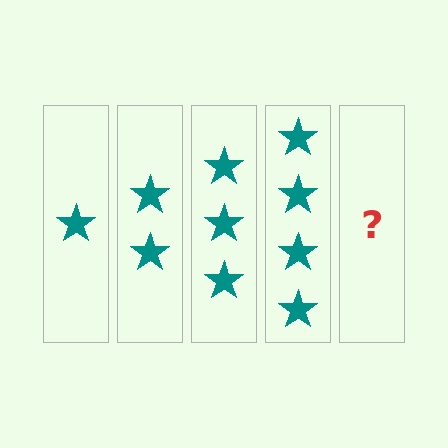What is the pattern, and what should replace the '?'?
The pattern is that each step adds one more star. The '?' should be 5 stars.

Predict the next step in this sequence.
The next step is 5 stars.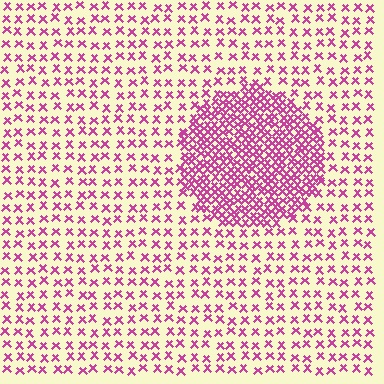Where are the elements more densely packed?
The elements are more densely packed inside the circle boundary.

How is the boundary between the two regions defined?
The boundary is defined by a change in element density (approximately 2.8x ratio). All elements are the same color, size, and shape.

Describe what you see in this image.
The image contains small magenta elements arranged at two different densities. A circle-shaped region is visible where the elements are more densely packed than the surrounding area.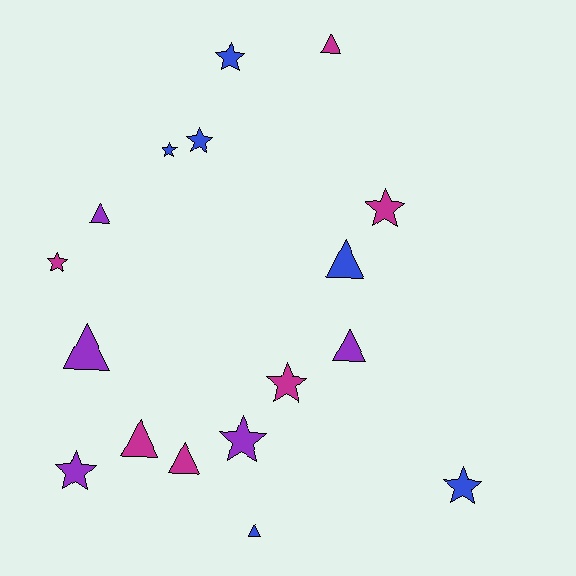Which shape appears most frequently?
Star, with 9 objects.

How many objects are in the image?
There are 17 objects.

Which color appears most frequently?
Magenta, with 6 objects.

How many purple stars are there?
There are 2 purple stars.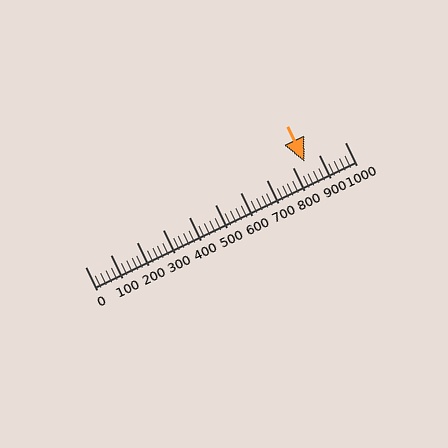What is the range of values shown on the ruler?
The ruler shows values from 0 to 1000.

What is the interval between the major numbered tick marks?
The major tick marks are spaced 100 units apart.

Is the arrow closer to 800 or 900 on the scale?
The arrow is closer to 800.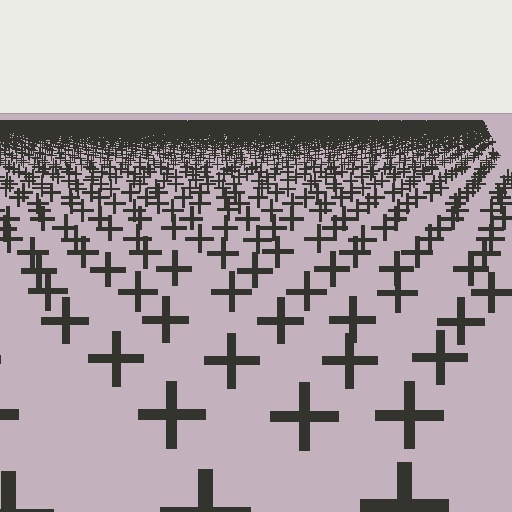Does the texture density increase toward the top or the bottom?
Density increases toward the top.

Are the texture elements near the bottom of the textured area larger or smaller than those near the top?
Larger. Near the bottom, elements are closer to the viewer and appear at a bigger on-screen size.